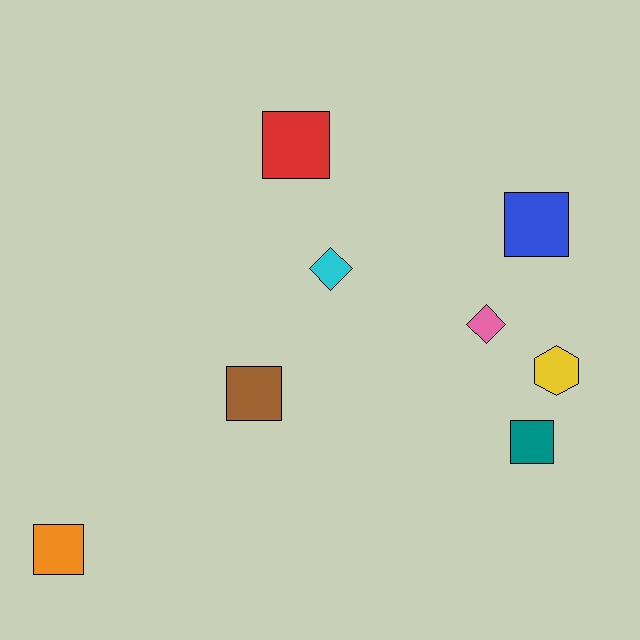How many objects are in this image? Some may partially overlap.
There are 8 objects.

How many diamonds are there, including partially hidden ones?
There are 2 diamonds.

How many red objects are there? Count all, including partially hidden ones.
There is 1 red object.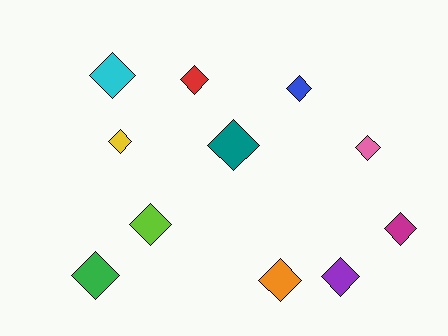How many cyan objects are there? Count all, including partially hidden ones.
There is 1 cyan object.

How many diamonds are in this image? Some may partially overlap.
There are 11 diamonds.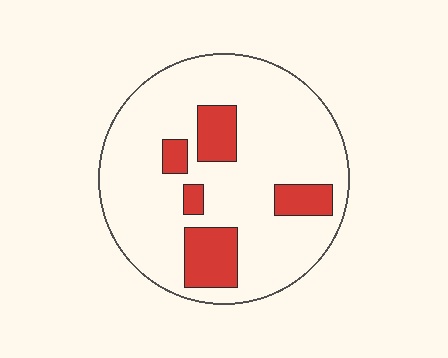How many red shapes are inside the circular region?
5.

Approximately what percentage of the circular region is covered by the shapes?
Approximately 20%.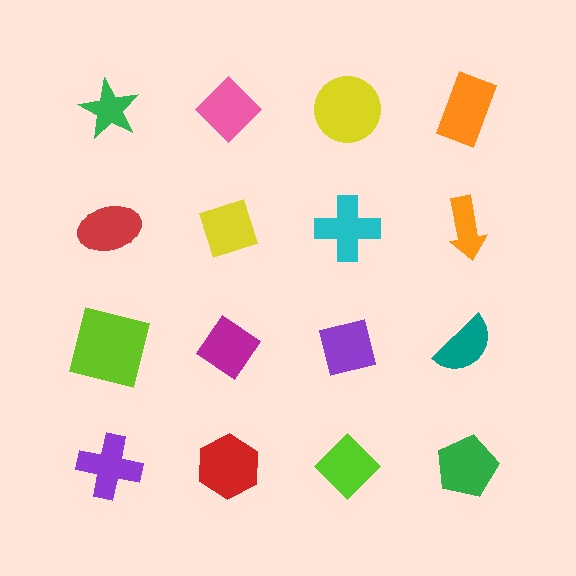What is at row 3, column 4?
A teal semicircle.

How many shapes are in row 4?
4 shapes.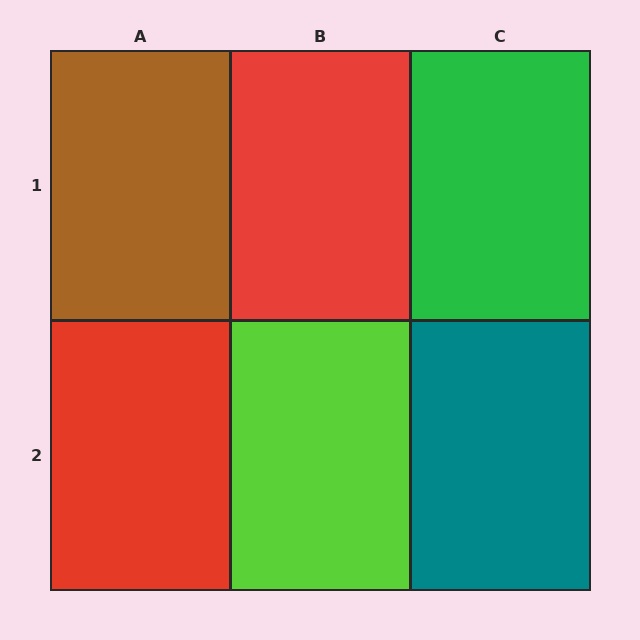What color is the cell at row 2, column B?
Lime.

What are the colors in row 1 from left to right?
Brown, red, green.